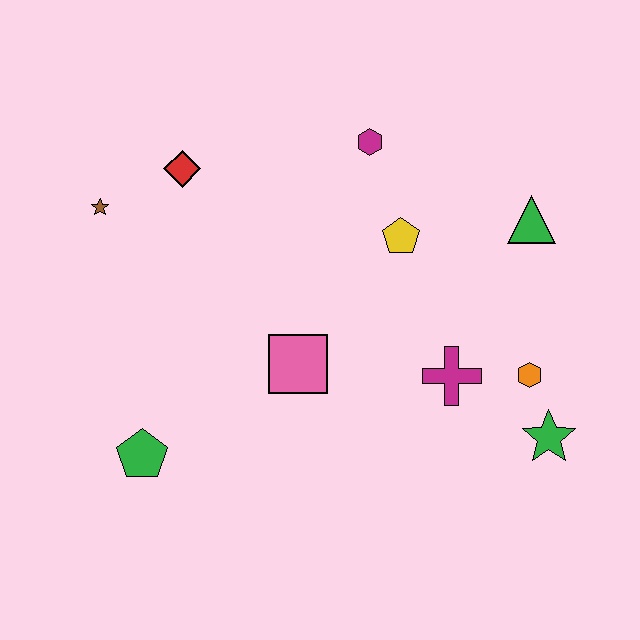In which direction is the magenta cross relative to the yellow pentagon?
The magenta cross is below the yellow pentagon.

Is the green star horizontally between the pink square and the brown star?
No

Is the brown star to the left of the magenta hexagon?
Yes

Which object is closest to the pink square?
The magenta cross is closest to the pink square.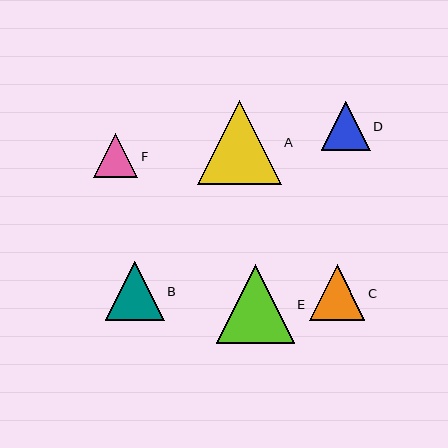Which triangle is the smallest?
Triangle F is the smallest with a size of approximately 44 pixels.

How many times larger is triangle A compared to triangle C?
Triangle A is approximately 1.5 times the size of triangle C.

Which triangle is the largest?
Triangle A is the largest with a size of approximately 84 pixels.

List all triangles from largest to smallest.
From largest to smallest: A, E, B, C, D, F.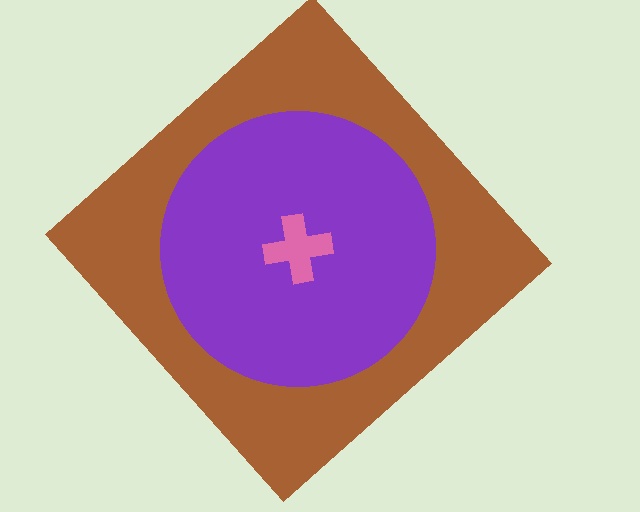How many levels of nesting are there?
3.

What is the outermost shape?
The brown diamond.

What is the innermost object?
The pink cross.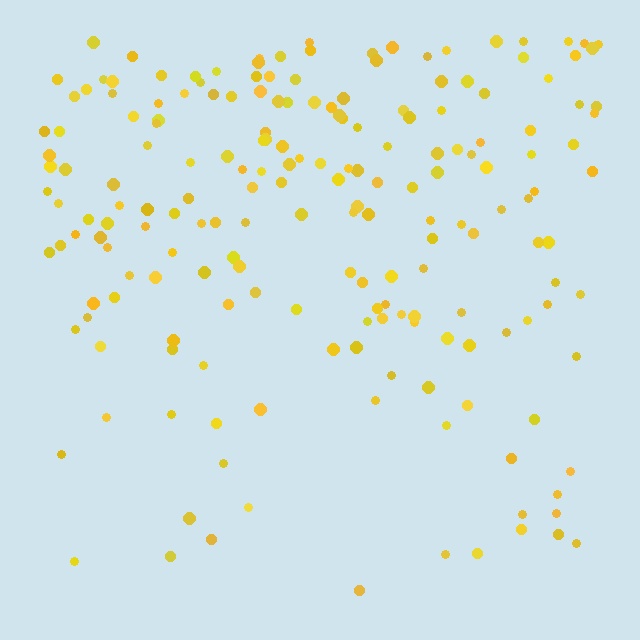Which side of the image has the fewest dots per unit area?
The bottom.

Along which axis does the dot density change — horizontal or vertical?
Vertical.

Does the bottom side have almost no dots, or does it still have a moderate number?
Still a moderate number, just noticeably fewer than the top.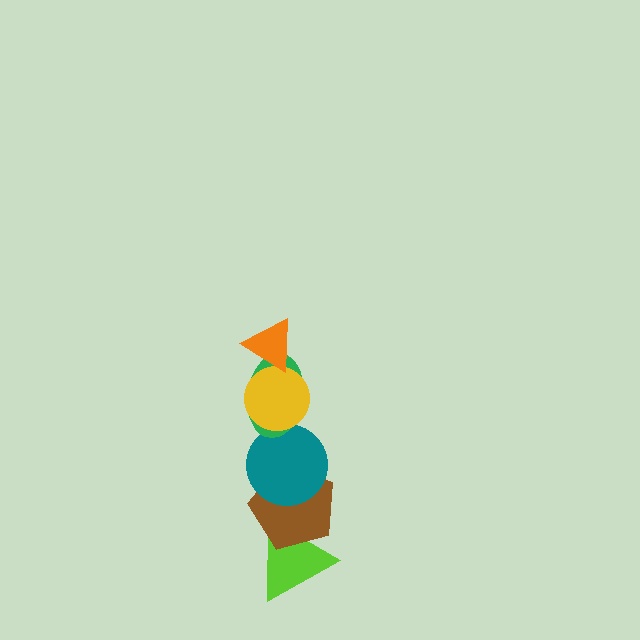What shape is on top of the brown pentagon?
The teal circle is on top of the brown pentagon.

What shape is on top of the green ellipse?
The yellow circle is on top of the green ellipse.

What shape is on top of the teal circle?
The green ellipse is on top of the teal circle.